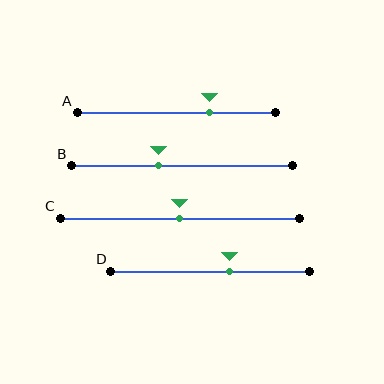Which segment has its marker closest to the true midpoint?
Segment C has its marker closest to the true midpoint.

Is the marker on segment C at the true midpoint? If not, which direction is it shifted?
Yes, the marker on segment C is at the true midpoint.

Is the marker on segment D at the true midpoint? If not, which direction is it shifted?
No, the marker on segment D is shifted to the right by about 10% of the segment length.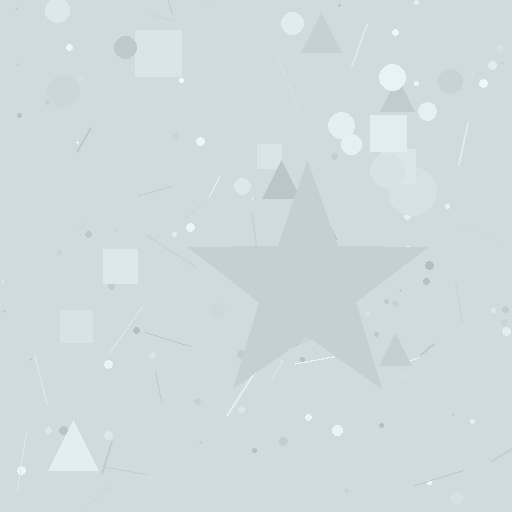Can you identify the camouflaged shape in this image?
The camouflaged shape is a star.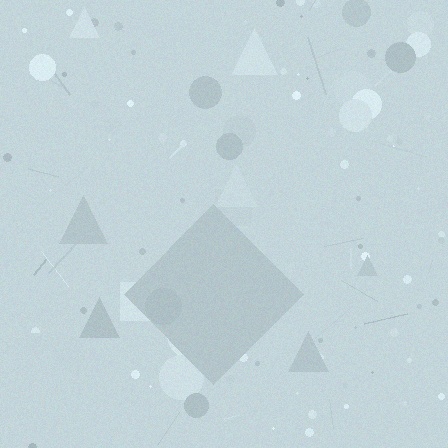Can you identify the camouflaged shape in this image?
The camouflaged shape is a diamond.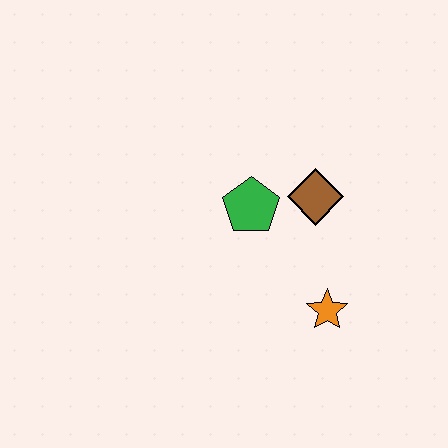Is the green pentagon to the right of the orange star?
No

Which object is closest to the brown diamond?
The green pentagon is closest to the brown diamond.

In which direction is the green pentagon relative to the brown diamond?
The green pentagon is to the left of the brown diamond.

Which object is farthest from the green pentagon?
The orange star is farthest from the green pentagon.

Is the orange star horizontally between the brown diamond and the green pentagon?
No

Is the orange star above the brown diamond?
No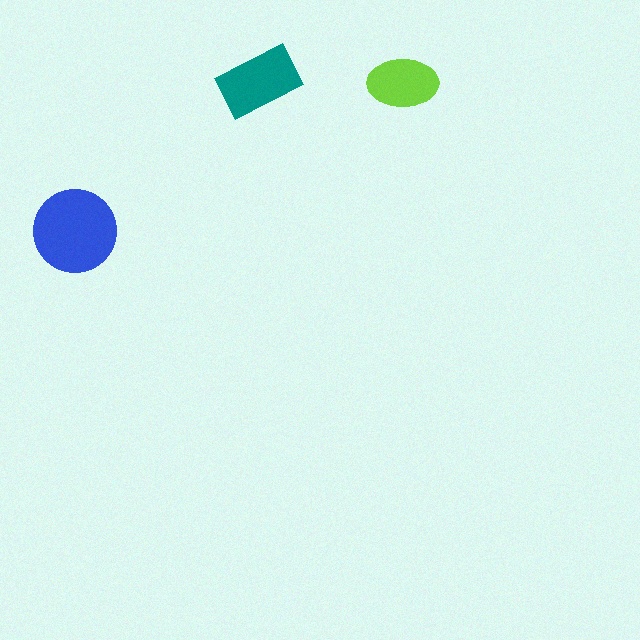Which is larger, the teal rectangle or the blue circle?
The blue circle.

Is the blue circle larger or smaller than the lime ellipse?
Larger.